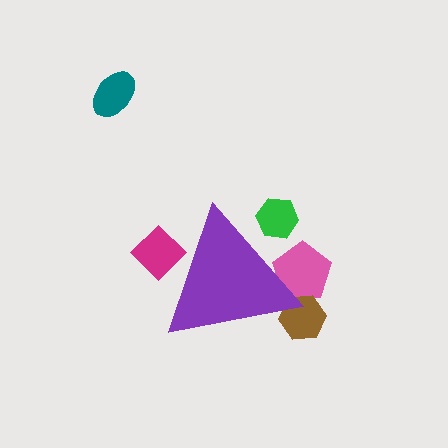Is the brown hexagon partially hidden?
Yes, the brown hexagon is partially hidden behind the purple triangle.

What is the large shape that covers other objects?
A purple triangle.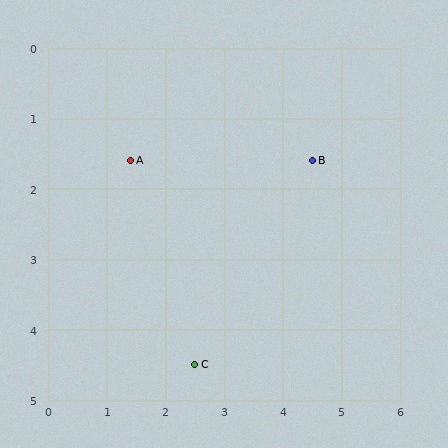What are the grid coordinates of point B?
Point B is at approximately (4.5, 1.6).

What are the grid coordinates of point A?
Point A is at approximately (1.4, 1.6).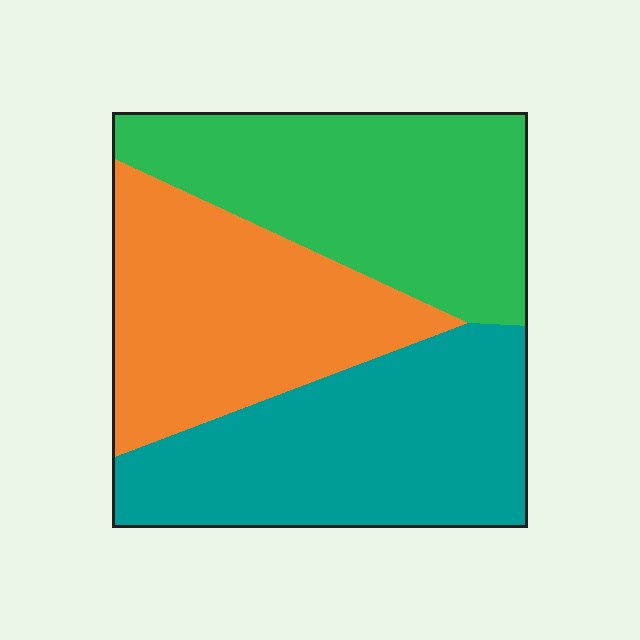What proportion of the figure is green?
Green takes up about one third (1/3) of the figure.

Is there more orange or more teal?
Teal.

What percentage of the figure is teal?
Teal takes up about one third (1/3) of the figure.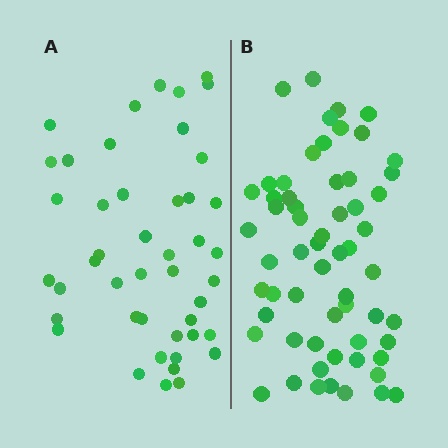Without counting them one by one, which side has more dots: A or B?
Region B (the right region) has more dots.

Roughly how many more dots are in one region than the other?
Region B has approximately 15 more dots than region A.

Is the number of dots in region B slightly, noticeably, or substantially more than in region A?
Region B has noticeably more, but not dramatically so. The ratio is roughly 1.3 to 1.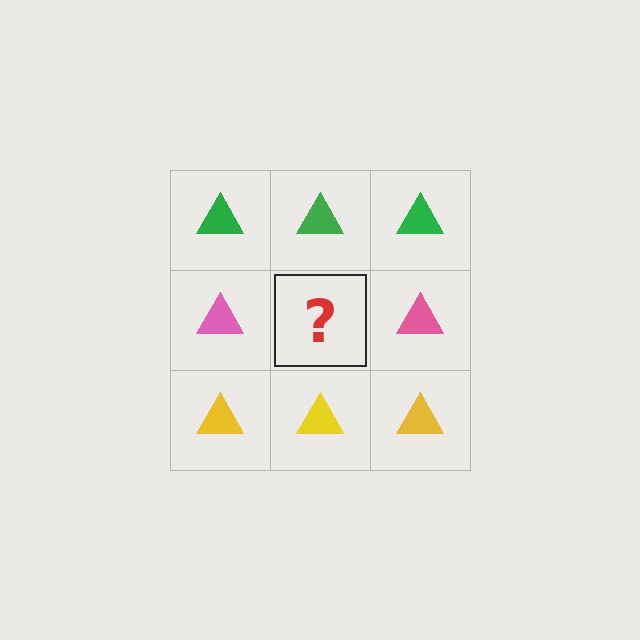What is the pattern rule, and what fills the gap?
The rule is that each row has a consistent color. The gap should be filled with a pink triangle.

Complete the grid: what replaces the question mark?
The question mark should be replaced with a pink triangle.